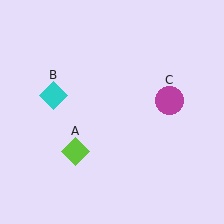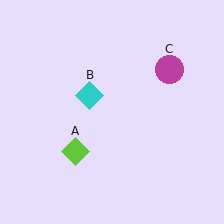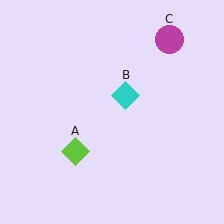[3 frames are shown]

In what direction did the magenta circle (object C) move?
The magenta circle (object C) moved up.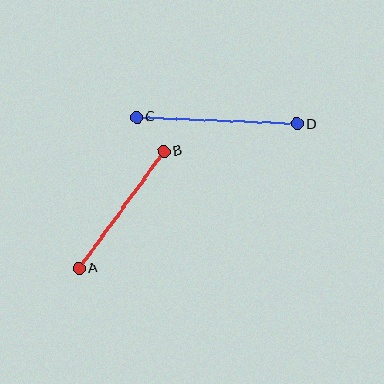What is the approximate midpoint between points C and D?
The midpoint is at approximately (217, 121) pixels.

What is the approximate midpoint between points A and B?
The midpoint is at approximately (121, 210) pixels.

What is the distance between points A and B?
The distance is approximately 145 pixels.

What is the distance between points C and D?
The distance is approximately 160 pixels.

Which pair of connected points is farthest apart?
Points C and D are farthest apart.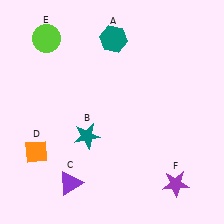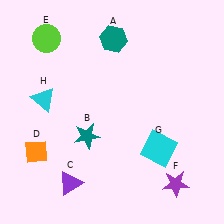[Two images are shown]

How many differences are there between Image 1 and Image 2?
There are 2 differences between the two images.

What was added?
A cyan square (G), a cyan triangle (H) were added in Image 2.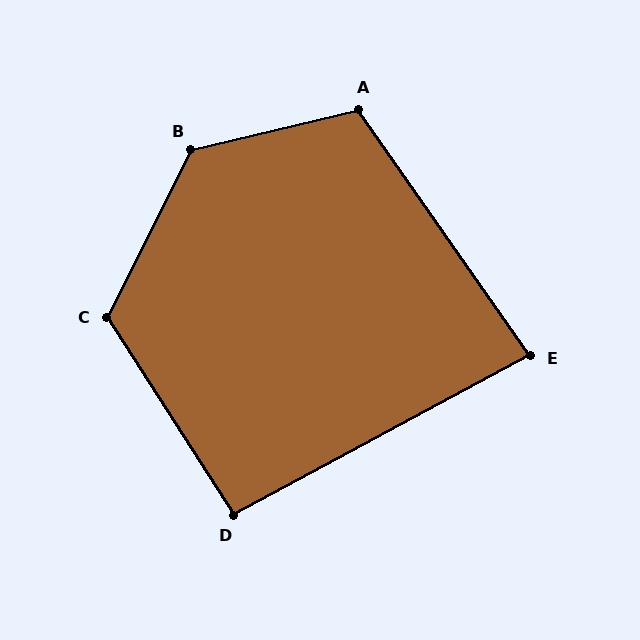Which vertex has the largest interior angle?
B, at approximately 130 degrees.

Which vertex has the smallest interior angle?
E, at approximately 83 degrees.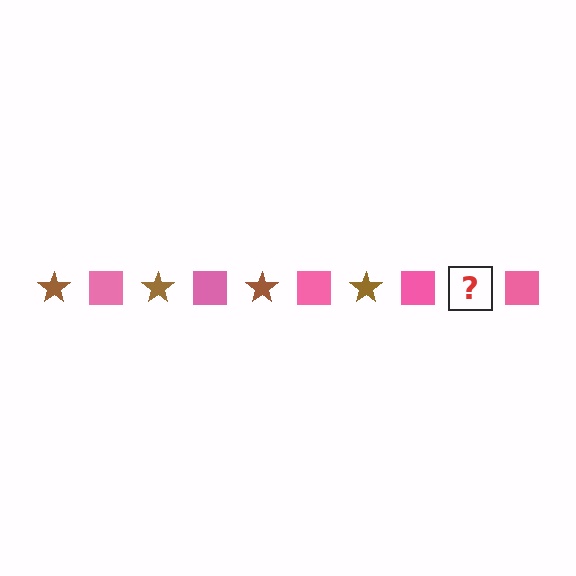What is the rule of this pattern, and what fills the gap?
The rule is that the pattern alternates between brown star and pink square. The gap should be filled with a brown star.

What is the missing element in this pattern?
The missing element is a brown star.